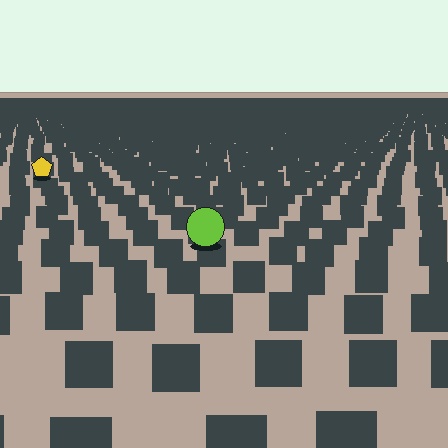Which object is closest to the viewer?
The lime circle is closest. The texture marks near it are larger and more spread out.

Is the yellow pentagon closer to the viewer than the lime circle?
No. The lime circle is closer — you can tell from the texture gradient: the ground texture is coarser near it.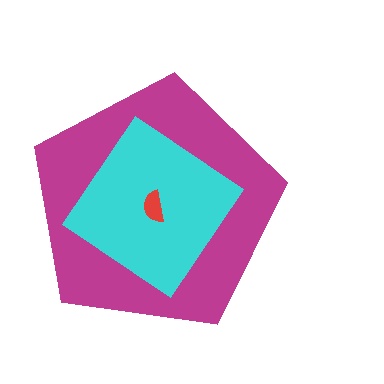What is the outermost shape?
The magenta pentagon.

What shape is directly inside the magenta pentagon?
The cyan diamond.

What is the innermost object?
The red semicircle.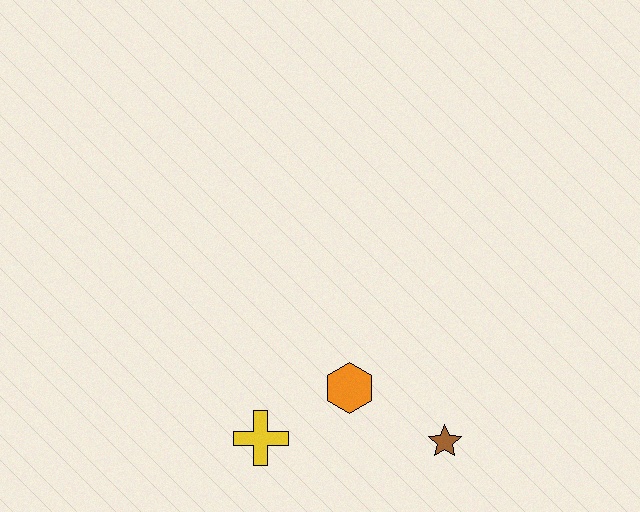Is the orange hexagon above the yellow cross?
Yes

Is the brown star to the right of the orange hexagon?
Yes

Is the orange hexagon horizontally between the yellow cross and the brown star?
Yes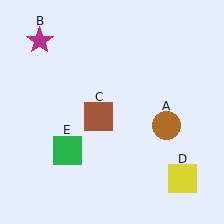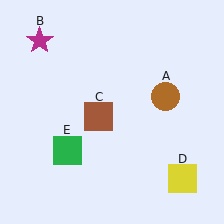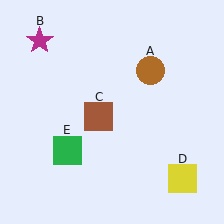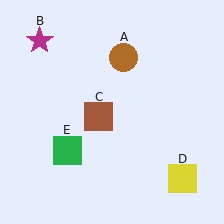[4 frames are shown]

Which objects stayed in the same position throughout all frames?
Magenta star (object B) and brown square (object C) and yellow square (object D) and green square (object E) remained stationary.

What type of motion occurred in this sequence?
The brown circle (object A) rotated counterclockwise around the center of the scene.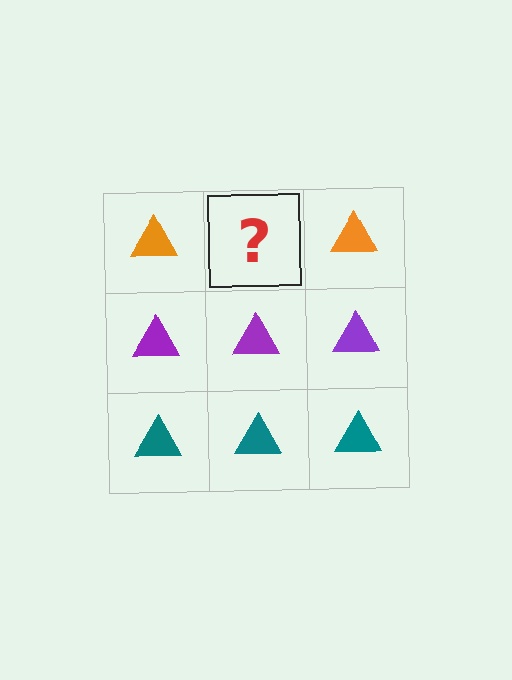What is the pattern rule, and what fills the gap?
The rule is that each row has a consistent color. The gap should be filled with an orange triangle.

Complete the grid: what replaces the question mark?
The question mark should be replaced with an orange triangle.